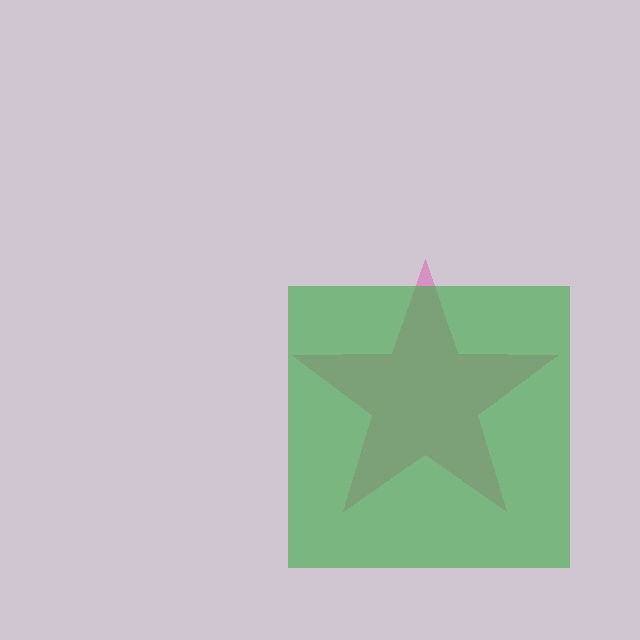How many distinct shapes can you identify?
There are 2 distinct shapes: a pink star, a green square.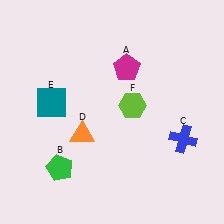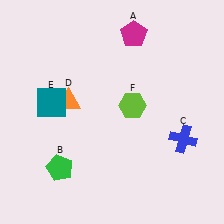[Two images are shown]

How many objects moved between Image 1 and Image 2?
2 objects moved between the two images.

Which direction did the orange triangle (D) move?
The orange triangle (D) moved up.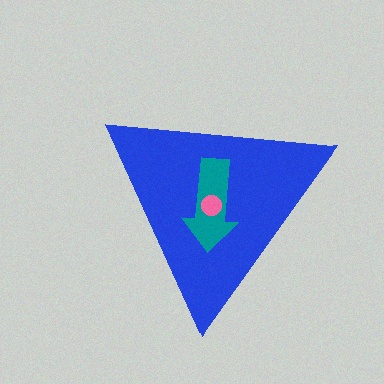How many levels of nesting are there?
3.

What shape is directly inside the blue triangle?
The teal arrow.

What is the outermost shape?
The blue triangle.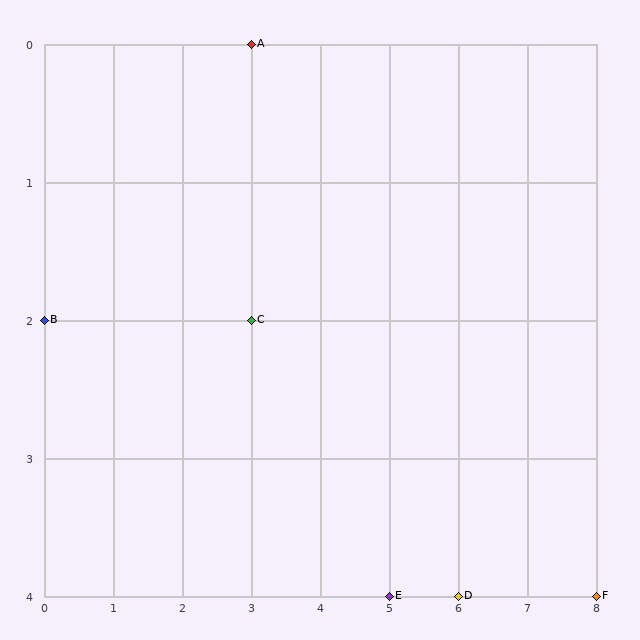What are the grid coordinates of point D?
Point D is at grid coordinates (6, 4).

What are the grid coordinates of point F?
Point F is at grid coordinates (8, 4).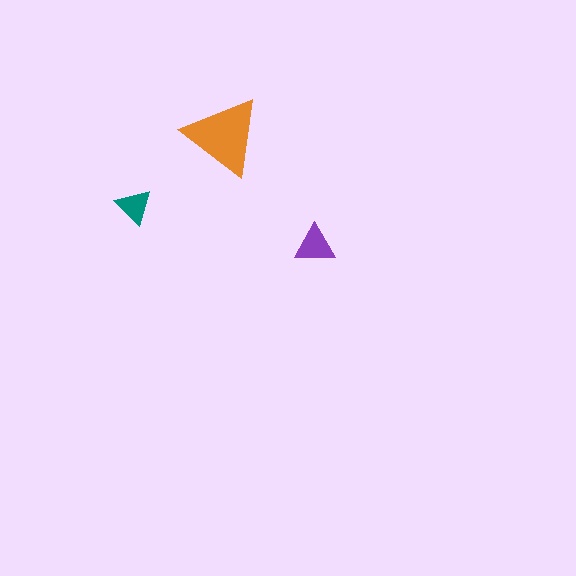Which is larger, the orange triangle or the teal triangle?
The orange one.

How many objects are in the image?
There are 3 objects in the image.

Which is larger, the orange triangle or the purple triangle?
The orange one.